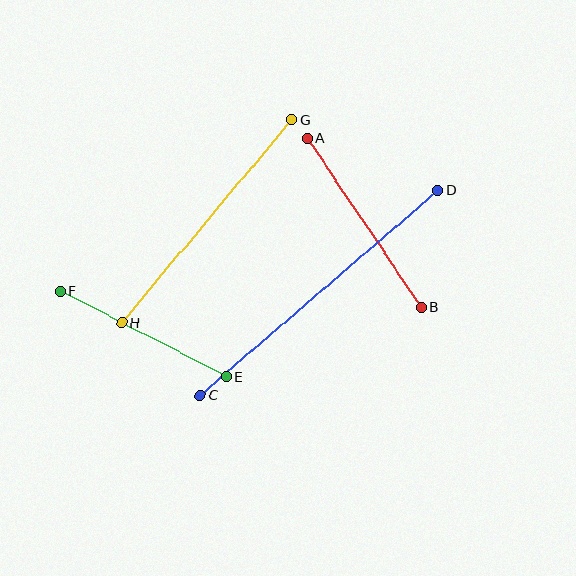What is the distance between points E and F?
The distance is approximately 187 pixels.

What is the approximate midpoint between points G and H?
The midpoint is at approximately (207, 221) pixels.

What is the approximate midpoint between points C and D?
The midpoint is at approximately (319, 293) pixels.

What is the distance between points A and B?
The distance is approximately 203 pixels.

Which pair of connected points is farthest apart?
Points C and D are farthest apart.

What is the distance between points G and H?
The distance is approximately 264 pixels.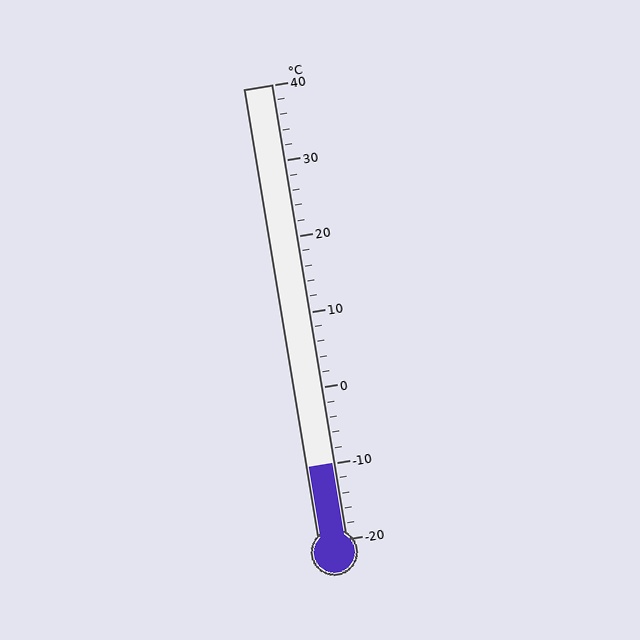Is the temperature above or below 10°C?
The temperature is below 10°C.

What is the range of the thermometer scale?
The thermometer scale ranges from -20°C to 40°C.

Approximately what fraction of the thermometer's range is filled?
The thermometer is filled to approximately 15% of its range.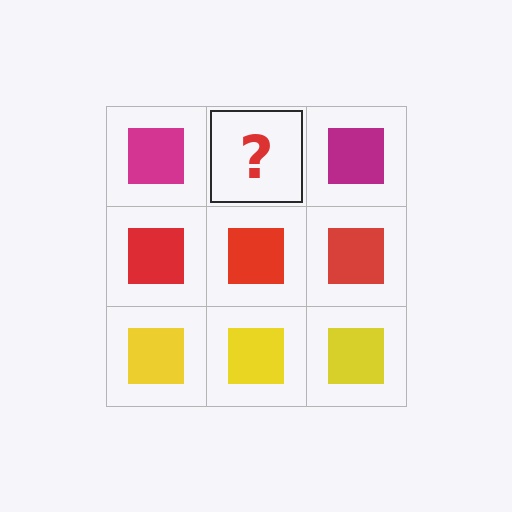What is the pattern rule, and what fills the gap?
The rule is that each row has a consistent color. The gap should be filled with a magenta square.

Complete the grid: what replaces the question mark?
The question mark should be replaced with a magenta square.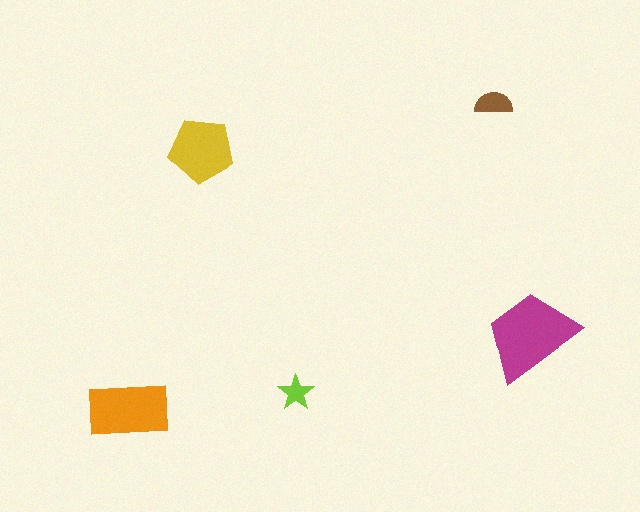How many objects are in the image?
There are 5 objects in the image.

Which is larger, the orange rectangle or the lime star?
The orange rectangle.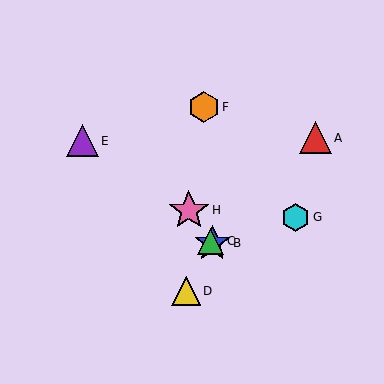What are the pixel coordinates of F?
Object F is at (204, 107).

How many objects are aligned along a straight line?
3 objects (B, C, H) are aligned along a straight line.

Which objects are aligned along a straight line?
Objects B, C, H are aligned along a straight line.